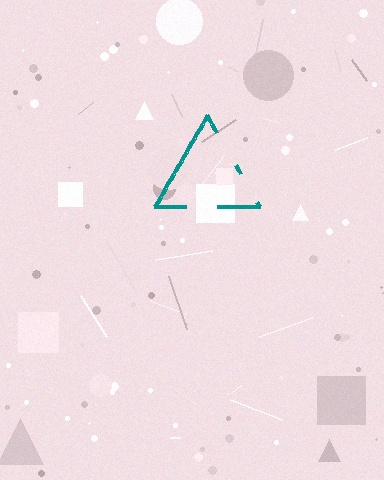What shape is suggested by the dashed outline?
The dashed outline suggests a triangle.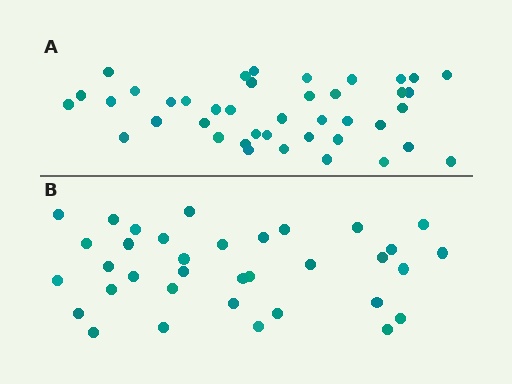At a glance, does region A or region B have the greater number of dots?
Region A (the top region) has more dots.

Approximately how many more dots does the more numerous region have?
Region A has about 6 more dots than region B.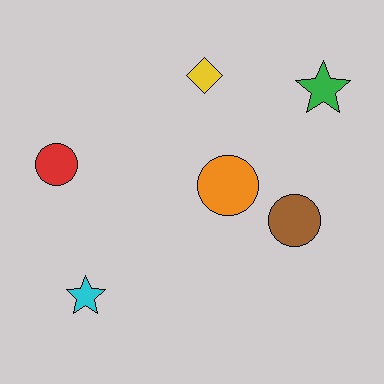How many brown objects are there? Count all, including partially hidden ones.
There is 1 brown object.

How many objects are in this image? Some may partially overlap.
There are 6 objects.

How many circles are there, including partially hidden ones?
There are 3 circles.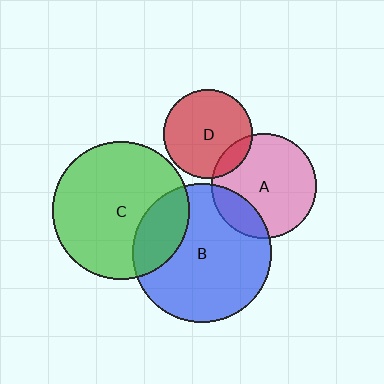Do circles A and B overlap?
Yes.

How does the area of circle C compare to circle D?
Approximately 2.4 times.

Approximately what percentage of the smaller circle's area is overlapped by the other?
Approximately 20%.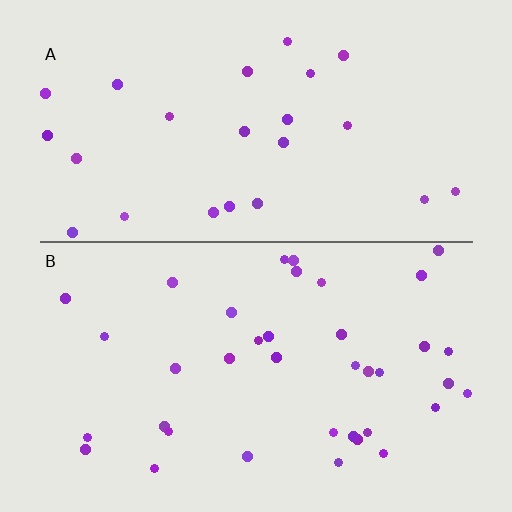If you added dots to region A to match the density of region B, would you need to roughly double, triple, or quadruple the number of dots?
Approximately double.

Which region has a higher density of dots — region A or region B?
B (the bottom).